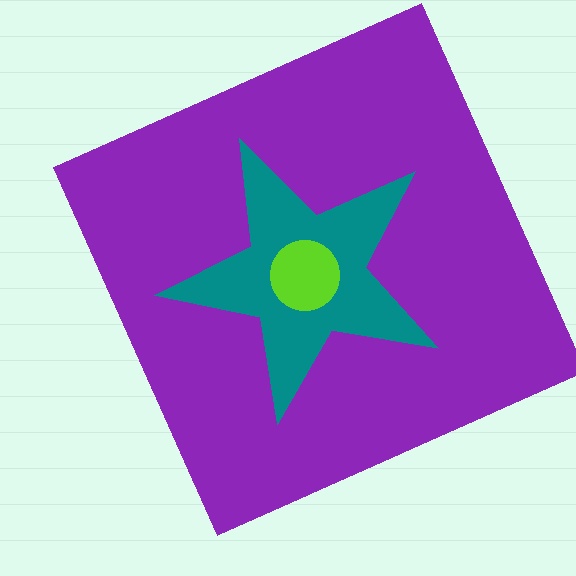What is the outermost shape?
The purple square.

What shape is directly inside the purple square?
The teal star.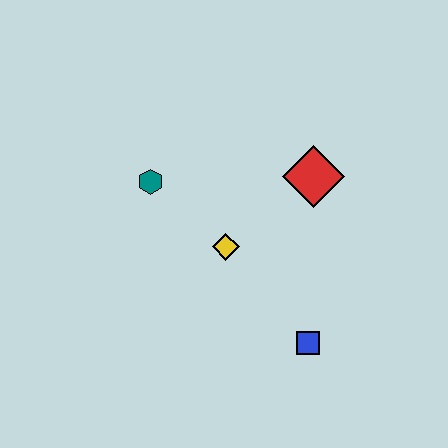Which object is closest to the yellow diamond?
The teal hexagon is closest to the yellow diamond.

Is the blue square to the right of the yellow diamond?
Yes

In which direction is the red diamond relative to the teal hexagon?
The red diamond is to the right of the teal hexagon.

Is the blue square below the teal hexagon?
Yes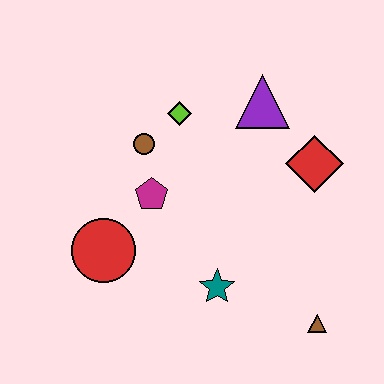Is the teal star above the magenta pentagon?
No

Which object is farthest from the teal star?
The purple triangle is farthest from the teal star.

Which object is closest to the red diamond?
The purple triangle is closest to the red diamond.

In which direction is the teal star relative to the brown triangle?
The teal star is to the left of the brown triangle.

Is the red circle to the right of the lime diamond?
No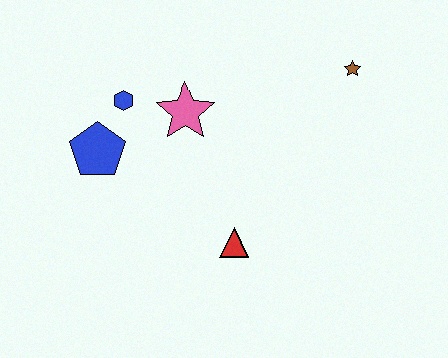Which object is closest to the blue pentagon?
The blue hexagon is closest to the blue pentagon.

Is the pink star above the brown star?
No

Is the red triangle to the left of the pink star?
No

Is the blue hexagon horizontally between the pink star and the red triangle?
No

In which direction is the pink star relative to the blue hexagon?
The pink star is to the right of the blue hexagon.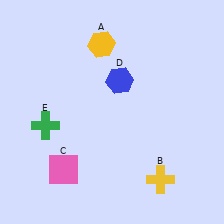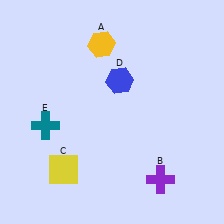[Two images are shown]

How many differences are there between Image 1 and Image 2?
There are 3 differences between the two images.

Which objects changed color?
B changed from yellow to purple. C changed from pink to yellow. E changed from green to teal.